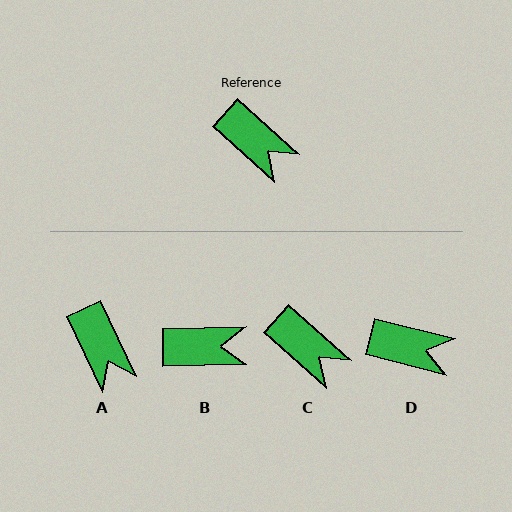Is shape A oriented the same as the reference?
No, it is off by about 22 degrees.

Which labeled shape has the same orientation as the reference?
C.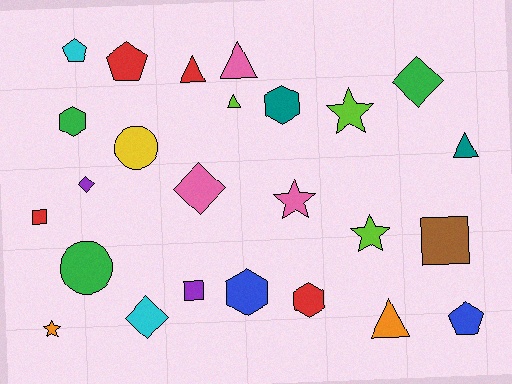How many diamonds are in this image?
There are 4 diamonds.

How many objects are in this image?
There are 25 objects.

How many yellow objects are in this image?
There is 1 yellow object.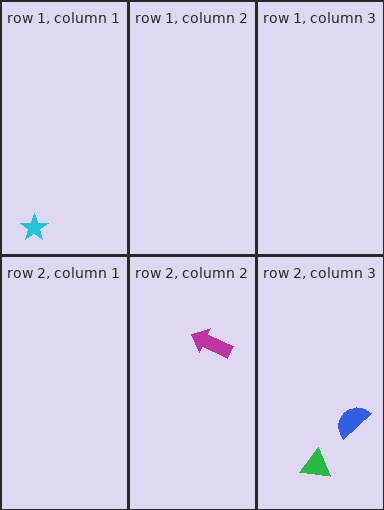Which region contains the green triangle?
The row 2, column 3 region.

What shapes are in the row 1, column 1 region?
The cyan star.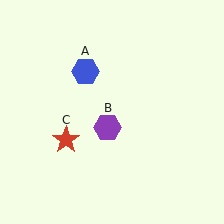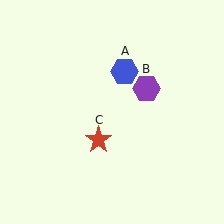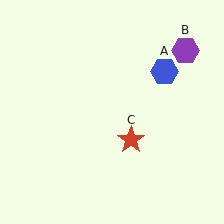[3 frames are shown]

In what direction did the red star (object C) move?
The red star (object C) moved right.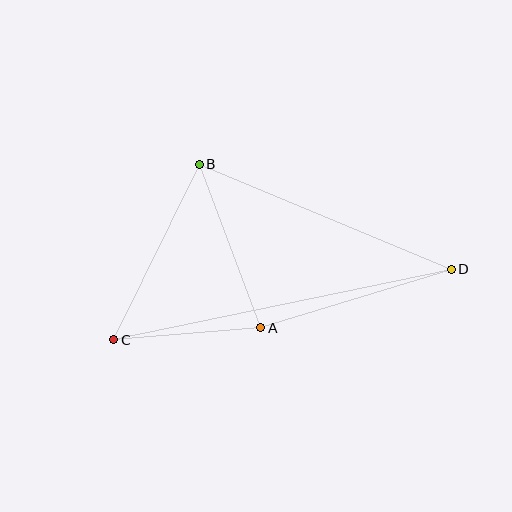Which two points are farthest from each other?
Points C and D are farthest from each other.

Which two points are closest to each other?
Points A and C are closest to each other.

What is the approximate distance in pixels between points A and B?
The distance between A and B is approximately 175 pixels.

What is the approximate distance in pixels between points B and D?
The distance between B and D is approximately 273 pixels.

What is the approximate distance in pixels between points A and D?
The distance between A and D is approximately 199 pixels.